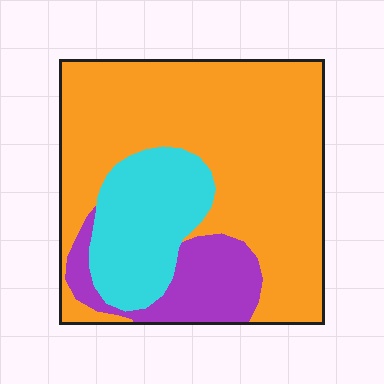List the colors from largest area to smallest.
From largest to smallest: orange, cyan, purple.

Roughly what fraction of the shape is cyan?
Cyan covers around 20% of the shape.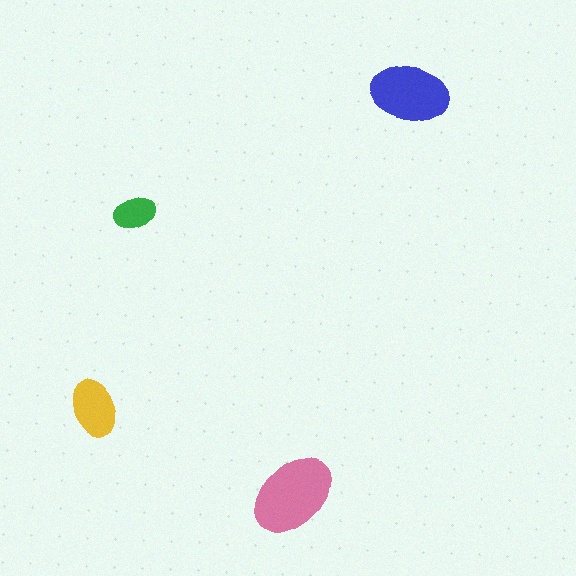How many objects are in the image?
There are 4 objects in the image.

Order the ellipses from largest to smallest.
the pink one, the blue one, the yellow one, the green one.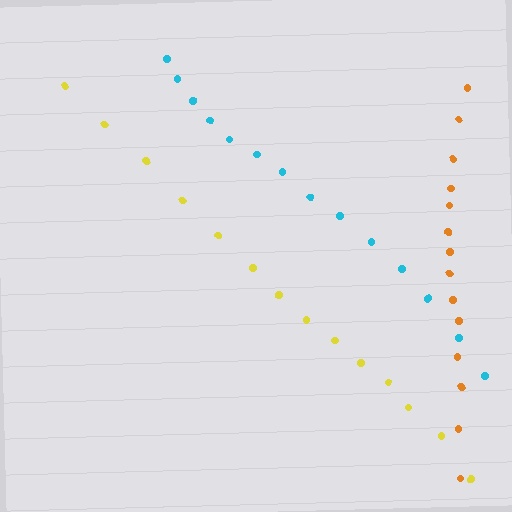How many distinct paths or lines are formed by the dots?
There are 3 distinct paths.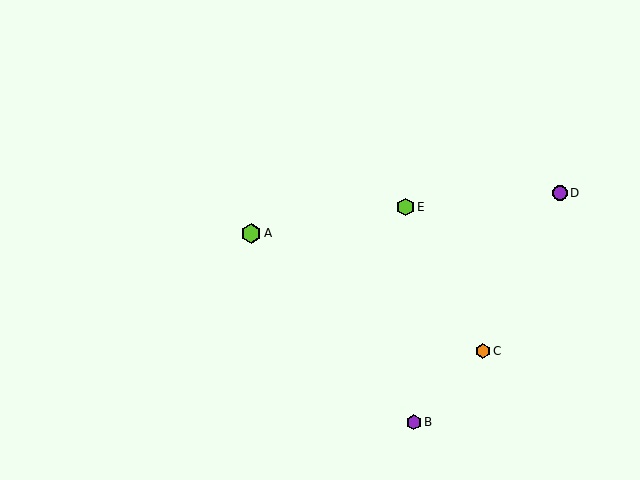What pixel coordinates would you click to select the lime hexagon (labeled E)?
Click at (406, 207) to select the lime hexagon E.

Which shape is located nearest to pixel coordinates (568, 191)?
The purple circle (labeled D) at (560, 193) is nearest to that location.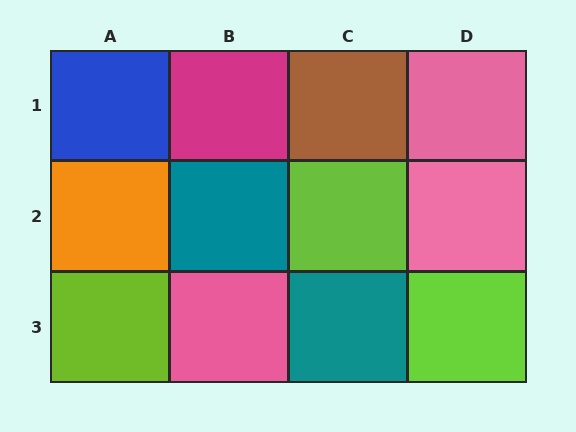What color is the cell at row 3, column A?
Lime.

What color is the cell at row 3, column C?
Teal.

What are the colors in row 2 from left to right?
Orange, teal, lime, pink.